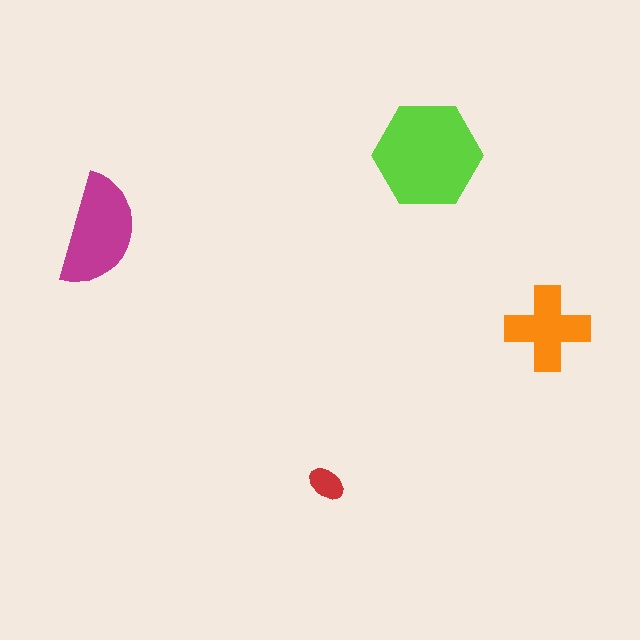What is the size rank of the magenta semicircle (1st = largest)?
2nd.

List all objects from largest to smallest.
The lime hexagon, the magenta semicircle, the orange cross, the red ellipse.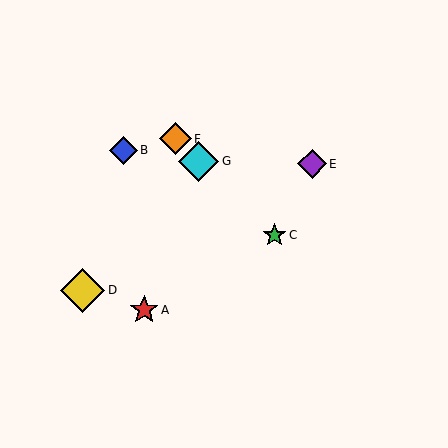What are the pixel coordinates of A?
Object A is at (144, 310).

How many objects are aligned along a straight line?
3 objects (C, F, G) are aligned along a straight line.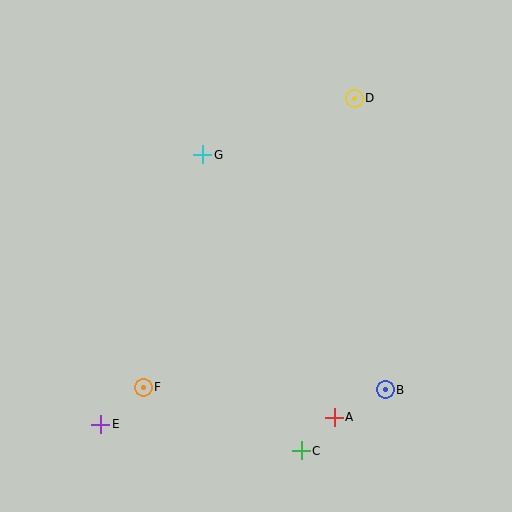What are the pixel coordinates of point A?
Point A is at (334, 417).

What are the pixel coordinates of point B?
Point B is at (385, 390).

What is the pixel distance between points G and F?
The distance between G and F is 240 pixels.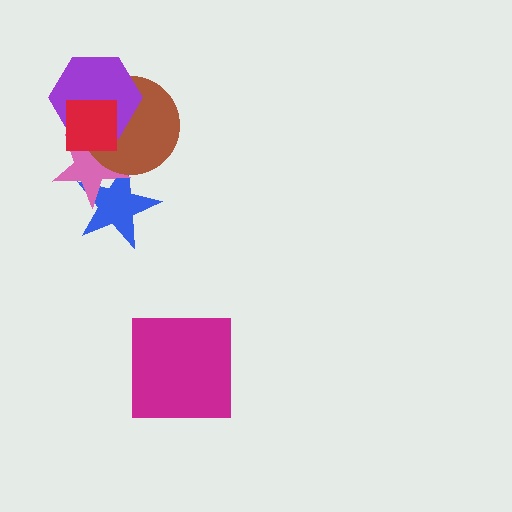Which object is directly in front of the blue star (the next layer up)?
The pink star is directly in front of the blue star.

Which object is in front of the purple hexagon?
The red square is in front of the purple hexagon.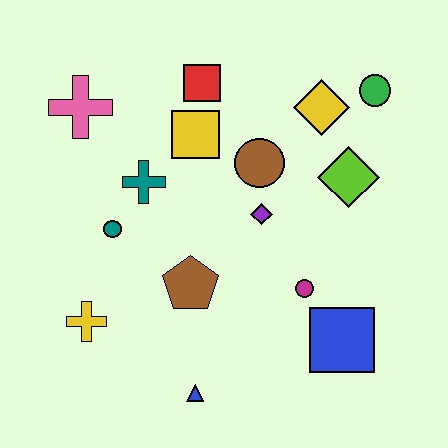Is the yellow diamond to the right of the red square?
Yes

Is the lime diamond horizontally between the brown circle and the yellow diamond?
No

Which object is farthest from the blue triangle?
The green circle is farthest from the blue triangle.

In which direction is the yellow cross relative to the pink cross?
The yellow cross is below the pink cross.